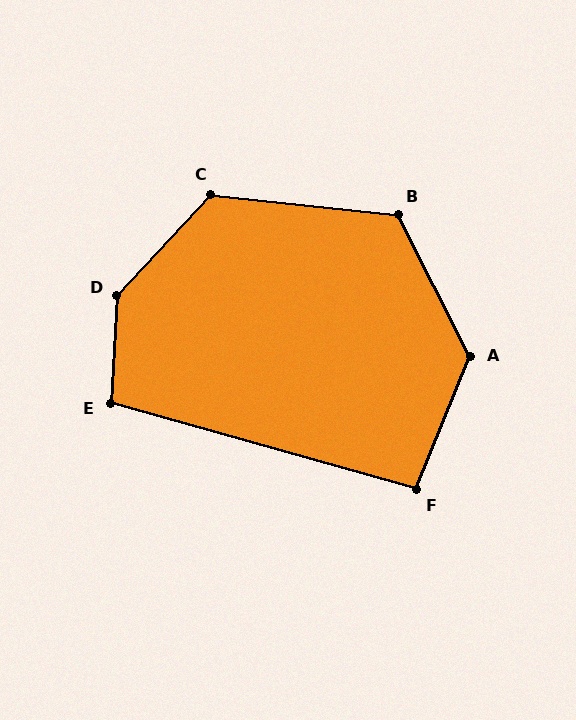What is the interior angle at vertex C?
Approximately 127 degrees (obtuse).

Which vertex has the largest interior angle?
D, at approximately 141 degrees.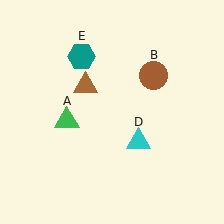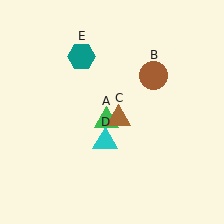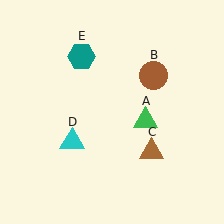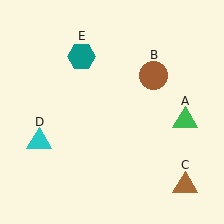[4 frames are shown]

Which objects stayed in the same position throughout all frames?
Brown circle (object B) and teal hexagon (object E) remained stationary.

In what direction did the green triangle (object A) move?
The green triangle (object A) moved right.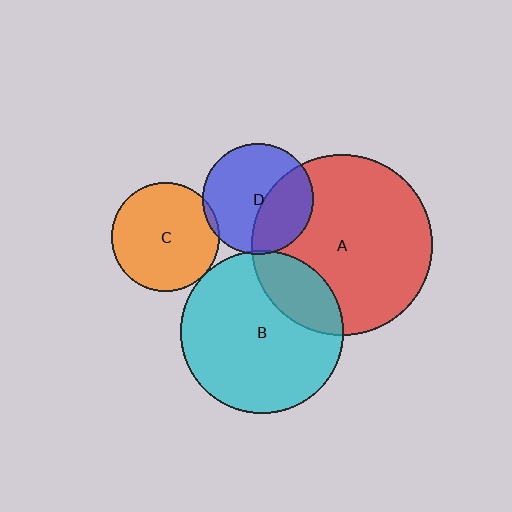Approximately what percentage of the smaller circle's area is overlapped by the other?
Approximately 5%.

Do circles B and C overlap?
Yes.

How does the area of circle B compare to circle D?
Approximately 2.2 times.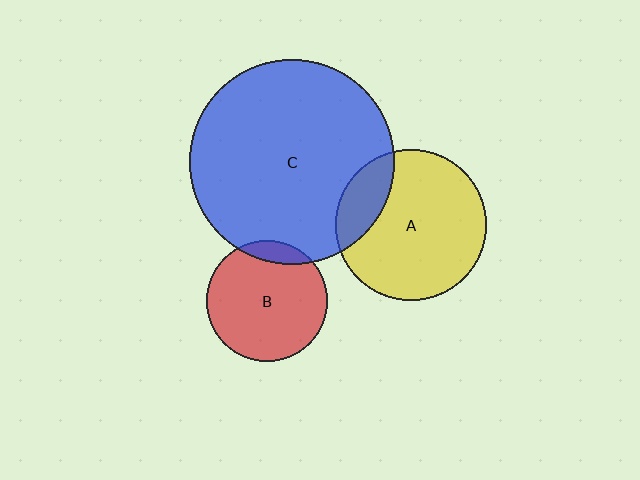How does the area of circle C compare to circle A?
Approximately 1.9 times.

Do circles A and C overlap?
Yes.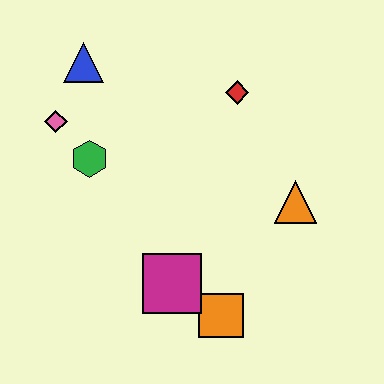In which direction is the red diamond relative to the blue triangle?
The red diamond is to the right of the blue triangle.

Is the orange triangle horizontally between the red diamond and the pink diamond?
No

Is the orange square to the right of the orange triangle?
No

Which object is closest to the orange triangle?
The red diamond is closest to the orange triangle.